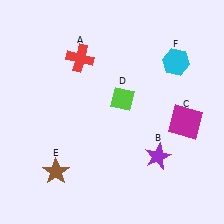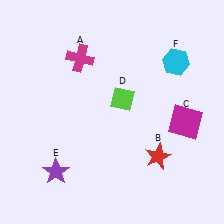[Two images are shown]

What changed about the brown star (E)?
In Image 1, E is brown. In Image 2, it changed to purple.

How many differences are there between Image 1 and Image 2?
There are 3 differences between the two images.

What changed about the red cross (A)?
In Image 1, A is red. In Image 2, it changed to magenta.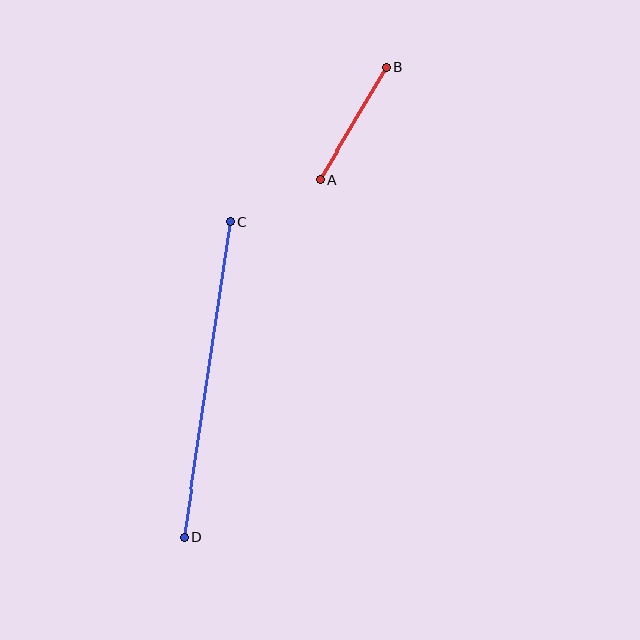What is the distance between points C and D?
The distance is approximately 319 pixels.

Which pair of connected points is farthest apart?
Points C and D are farthest apart.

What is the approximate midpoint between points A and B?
The midpoint is at approximately (353, 123) pixels.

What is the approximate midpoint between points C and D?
The midpoint is at approximately (207, 380) pixels.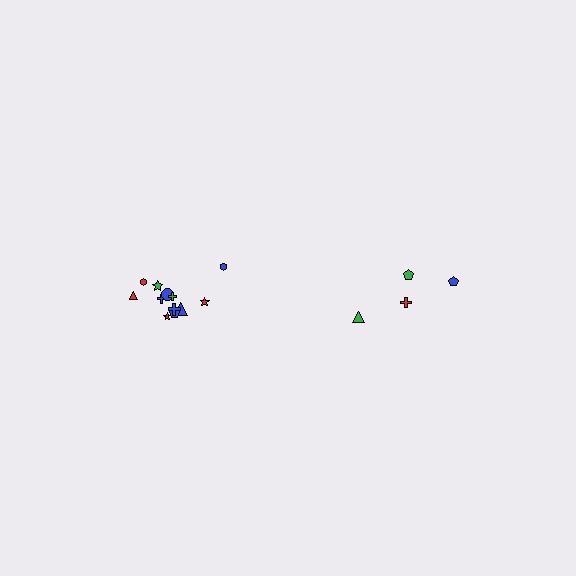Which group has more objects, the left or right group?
The left group.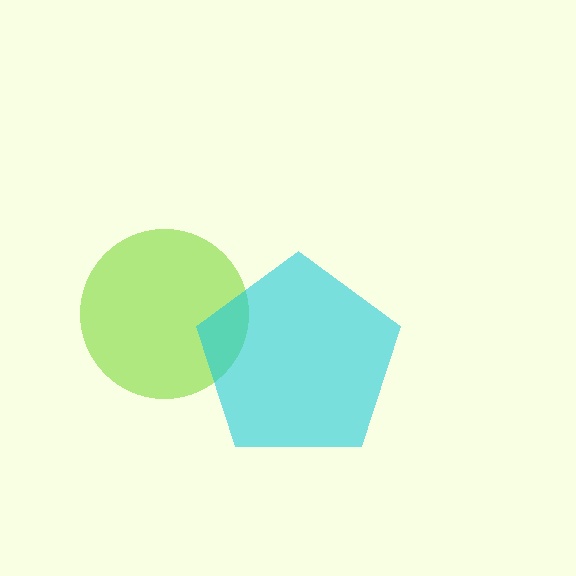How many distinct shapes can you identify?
There are 2 distinct shapes: a lime circle, a cyan pentagon.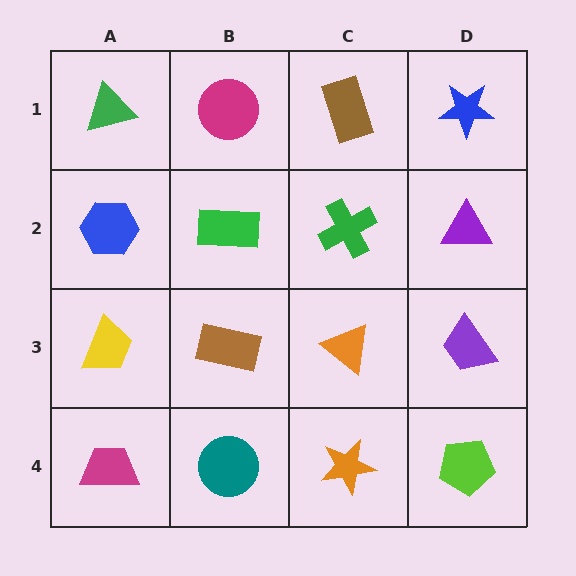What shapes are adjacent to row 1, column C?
A green cross (row 2, column C), a magenta circle (row 1, column B), a blue star (row 1, column D).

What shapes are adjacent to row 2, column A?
A green triangle (row 1, column A), a yellow trapezoid (row 3, column A), a green rectangle (row 2, column B).